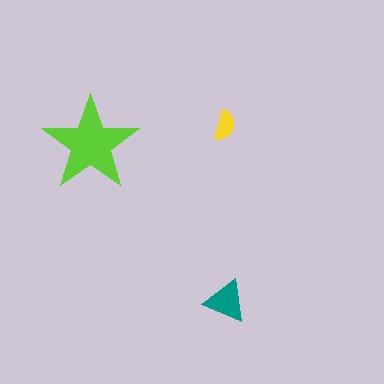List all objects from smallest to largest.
The yellow semicircle, the teal triangle, the lime star.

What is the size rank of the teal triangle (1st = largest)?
2nd.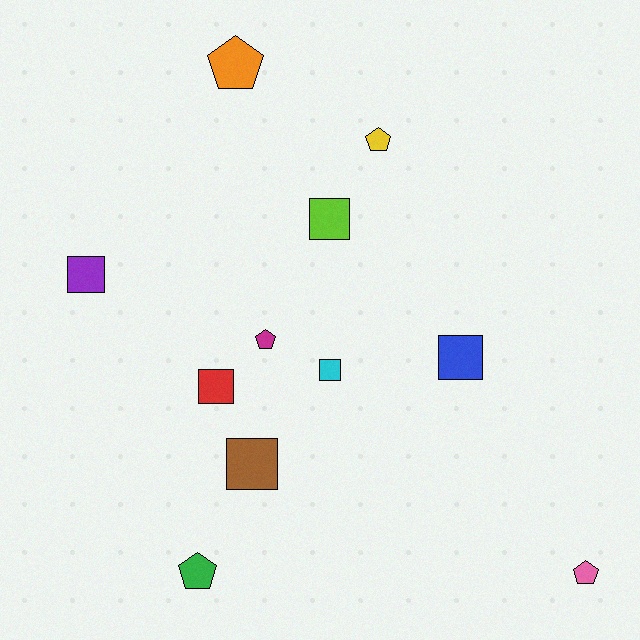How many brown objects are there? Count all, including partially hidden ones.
There is 1 brown object.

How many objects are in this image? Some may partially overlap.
There are 11 objects.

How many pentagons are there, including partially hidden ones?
There are 5 pentagons.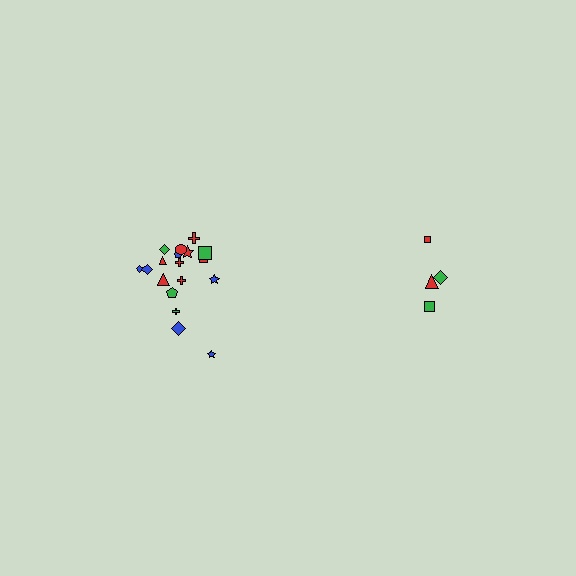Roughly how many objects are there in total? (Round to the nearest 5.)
Roughly 20 objects in total.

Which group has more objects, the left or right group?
The left group.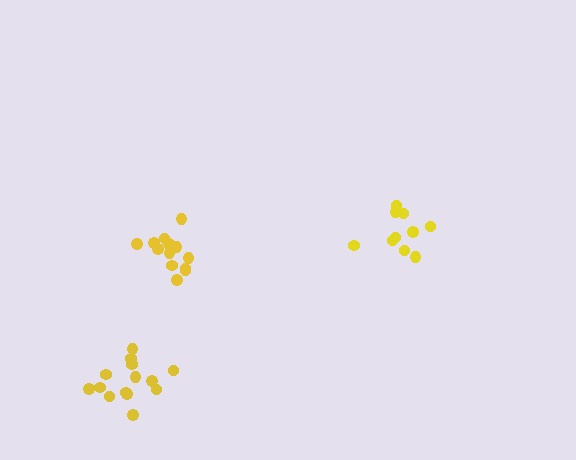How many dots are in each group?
Group 1: 10 dots, Group 2: 14 dots, Group 3: 14 dots (38 total).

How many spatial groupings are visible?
There are 3 spatial groupings.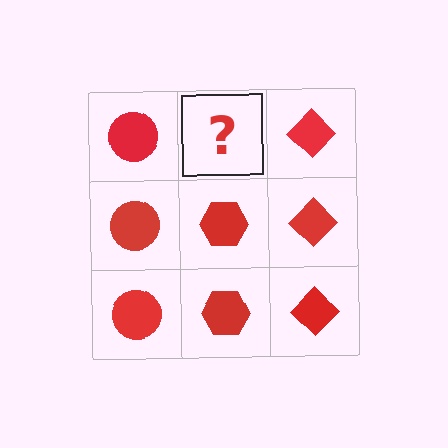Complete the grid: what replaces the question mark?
The question mark should be replaced with a red hexagon.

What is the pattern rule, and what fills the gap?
The rule is that each column has a consistent shape. The gap should be filled with a red hexagon.